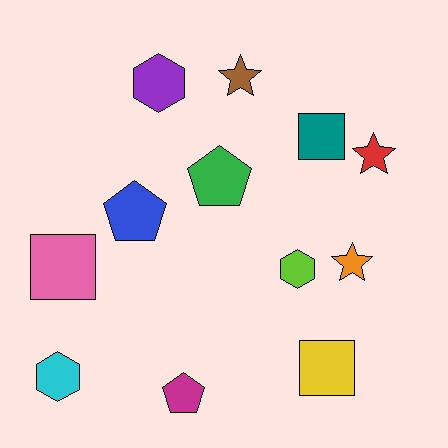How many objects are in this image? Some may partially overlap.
There are 12 objects.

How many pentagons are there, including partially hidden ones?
There are 3 pentagons.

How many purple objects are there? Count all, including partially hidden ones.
There is 1 purple object.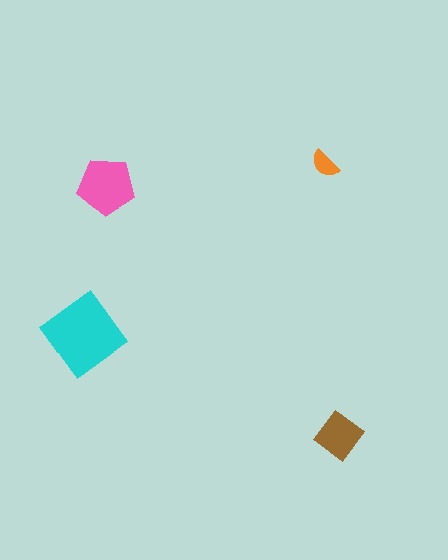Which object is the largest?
The cyan diamond.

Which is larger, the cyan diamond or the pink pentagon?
The cyan diamond.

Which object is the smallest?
The orange semicircle.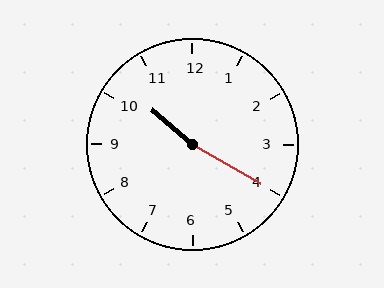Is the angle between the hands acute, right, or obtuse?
It is obtuse.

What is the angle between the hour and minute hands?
Approximately 170 degrees.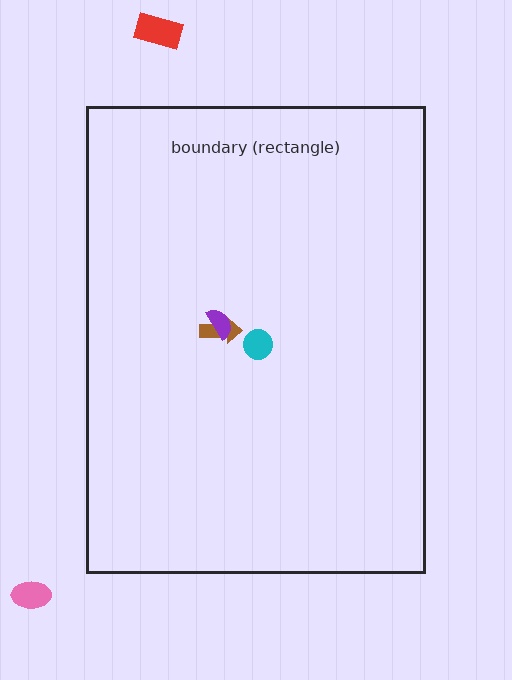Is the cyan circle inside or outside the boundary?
Inside.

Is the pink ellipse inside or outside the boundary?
Outside.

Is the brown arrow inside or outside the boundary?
Inside.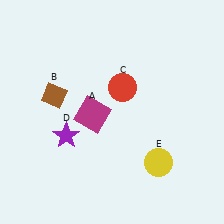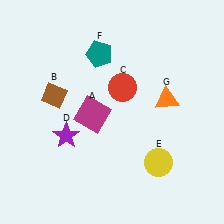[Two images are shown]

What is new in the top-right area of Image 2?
An orange triangle (G) was added in the top-right area of Image 2.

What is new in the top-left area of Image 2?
A teal pentagon (F) was added in the top-left area of Image 2.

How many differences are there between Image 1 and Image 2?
There are 2 differences between the two images.